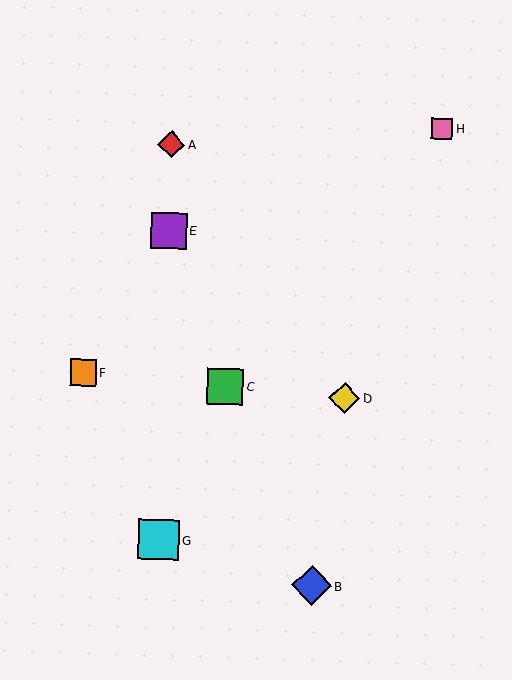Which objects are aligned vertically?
Objects A, E, G are aligned vertically.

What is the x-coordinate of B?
Object B is at x≈311.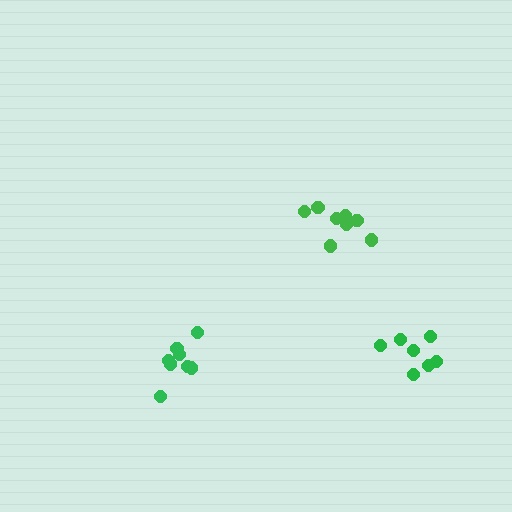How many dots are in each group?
Group 1: 8 dots, Group 2: 7 dots, Group 3: 8 dots (23 total).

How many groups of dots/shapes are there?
There are 3 groups.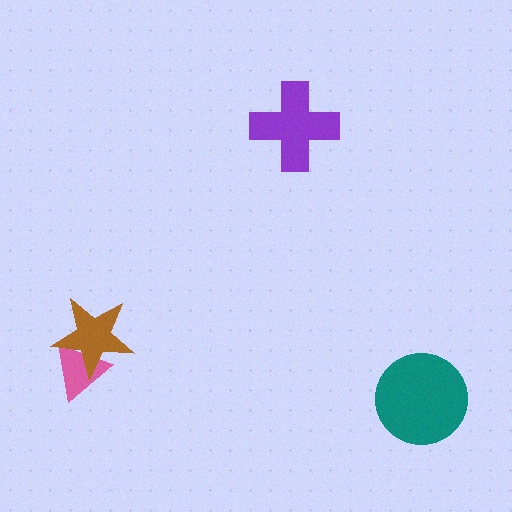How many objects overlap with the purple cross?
0 objects overlap with the purple cross.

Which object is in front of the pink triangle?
The brown star is in front of the pink triangle.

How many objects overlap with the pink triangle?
1 object overlaps with the pink triangle.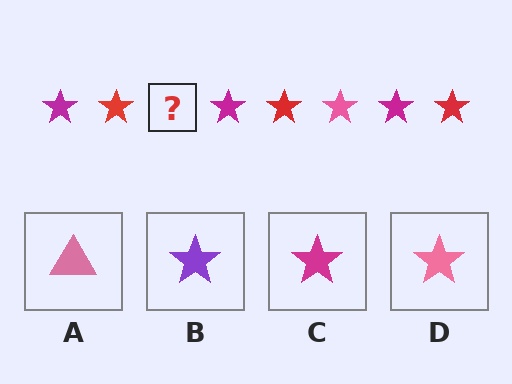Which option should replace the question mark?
Option D.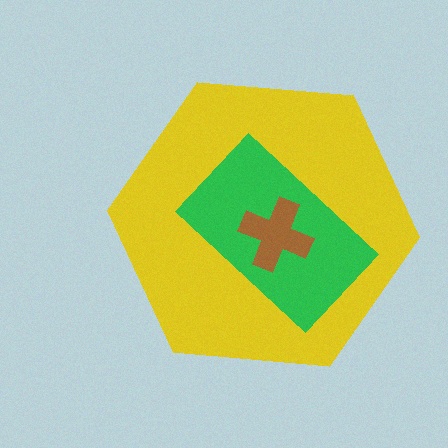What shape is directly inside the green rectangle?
The brown cross.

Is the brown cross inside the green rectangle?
Yes.